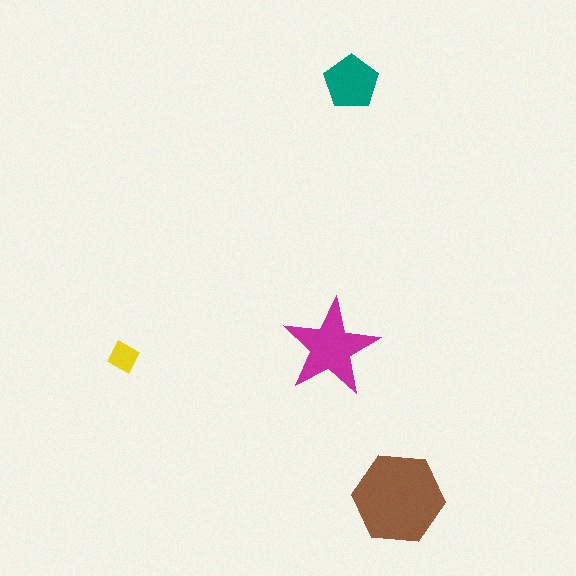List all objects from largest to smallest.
The brown hexagon, the magenta star, the teal pentagon, the yellow diamond.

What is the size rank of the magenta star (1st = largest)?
2nd.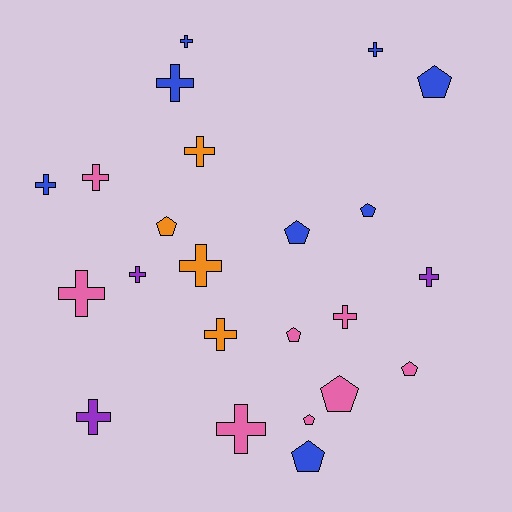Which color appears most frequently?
Blue, with 8 objects.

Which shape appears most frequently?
Cross, with 14 objects.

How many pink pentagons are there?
There are 4 pink pentagons.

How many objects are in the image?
There are 23 objects.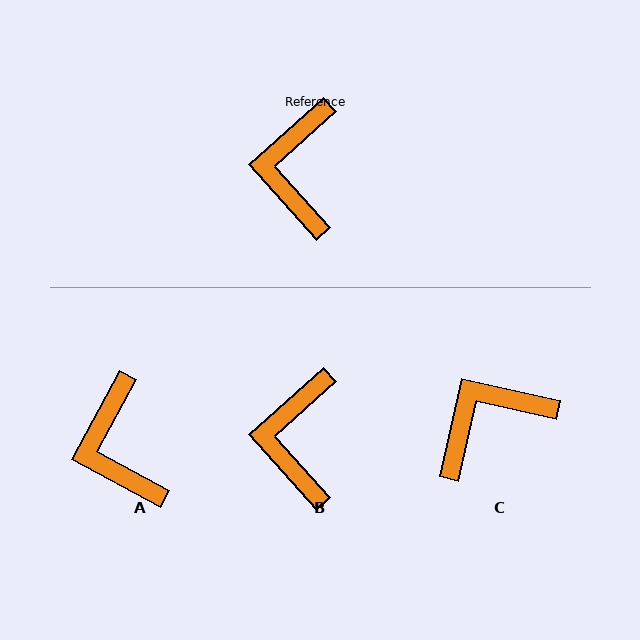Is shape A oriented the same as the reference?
No, it is off by about 20 degrees.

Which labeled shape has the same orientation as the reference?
B.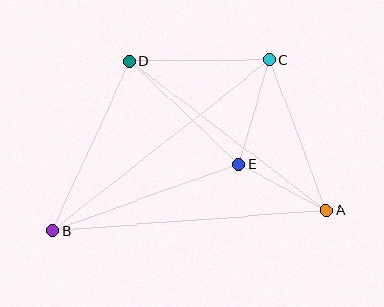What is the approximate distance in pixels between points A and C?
The distance between A and C is approximately 161 pixels.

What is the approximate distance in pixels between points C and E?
The distance between C and E is approximately 109 pixels.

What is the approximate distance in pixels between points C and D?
The distance between C and D is approximately 140 pixels.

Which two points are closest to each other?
Points A and E are closest to each other.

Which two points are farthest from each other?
Points B and C are farthest from each other.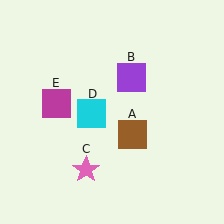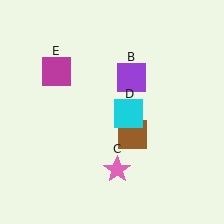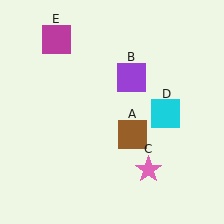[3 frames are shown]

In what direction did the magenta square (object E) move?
The magenta square (object E) moved up.